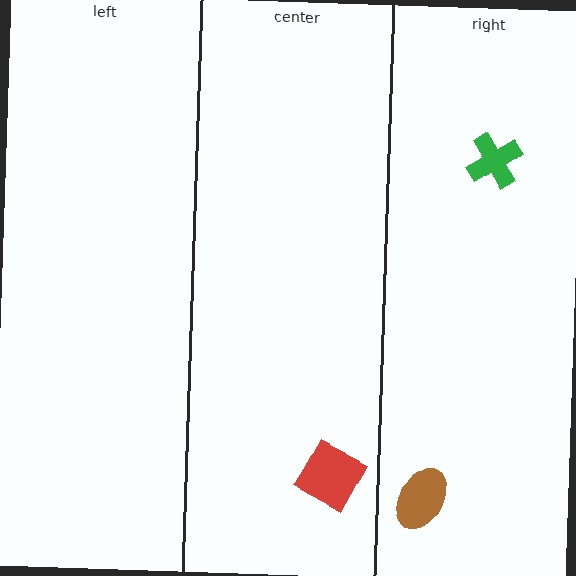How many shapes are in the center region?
1.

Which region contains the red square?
The center region.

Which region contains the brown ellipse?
The right region.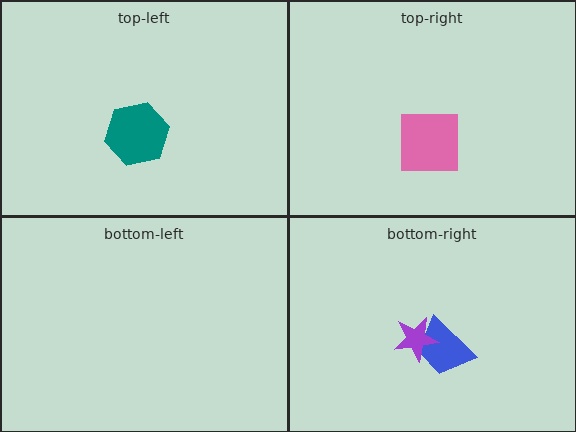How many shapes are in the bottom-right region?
2.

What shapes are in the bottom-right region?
The blue trapezoid, the purple star.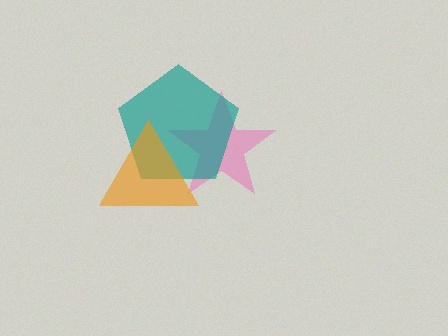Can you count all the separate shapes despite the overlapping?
Yes, there are 3 separate shapes.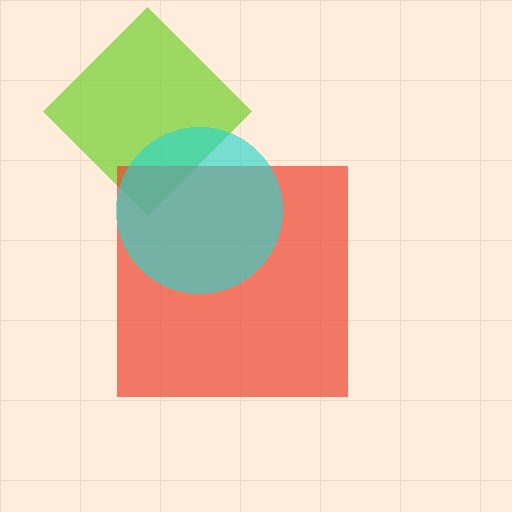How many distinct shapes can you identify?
There are 3 distinct shapes: a lime diamond, a red square, a cyan circle.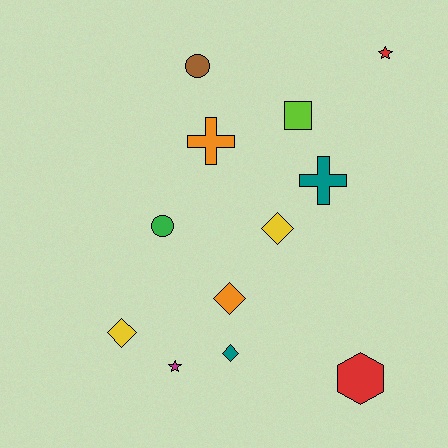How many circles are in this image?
There are 2 circles.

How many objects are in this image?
There are 12 objects.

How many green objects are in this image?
There is 1 green object.